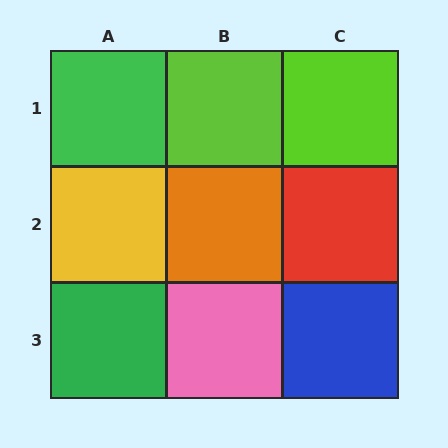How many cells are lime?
2 cells are lime.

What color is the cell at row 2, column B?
Orange.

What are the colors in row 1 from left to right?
Green, lime, lime.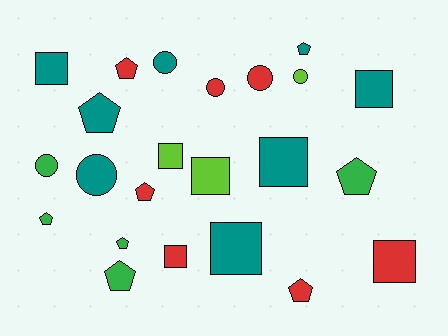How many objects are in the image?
There are 23 objects.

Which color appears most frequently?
Teal, with 8 objects.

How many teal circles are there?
There are 2 teal circles.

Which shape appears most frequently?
Pentagon, with 9 objects.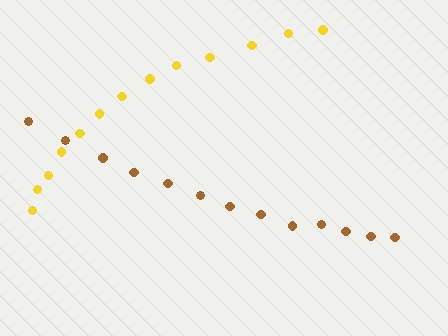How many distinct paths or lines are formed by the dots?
There are 2 distinct paths.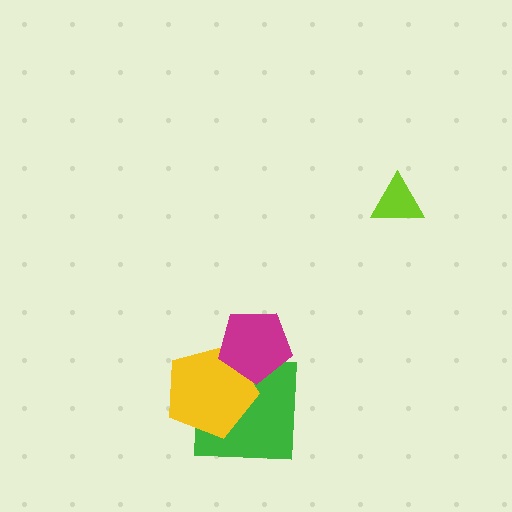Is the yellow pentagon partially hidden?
Yes, it is partially covered by another shape.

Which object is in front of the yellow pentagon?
The magenta pentagon is in front of the yellow pentagon.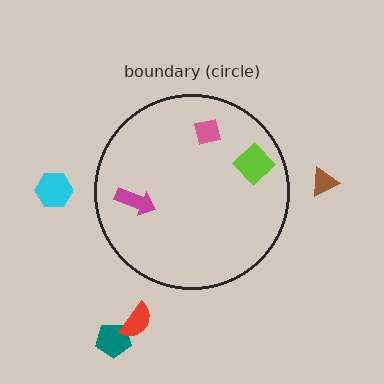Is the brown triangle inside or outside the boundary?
Outside.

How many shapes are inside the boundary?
3 inside, 4 outside.